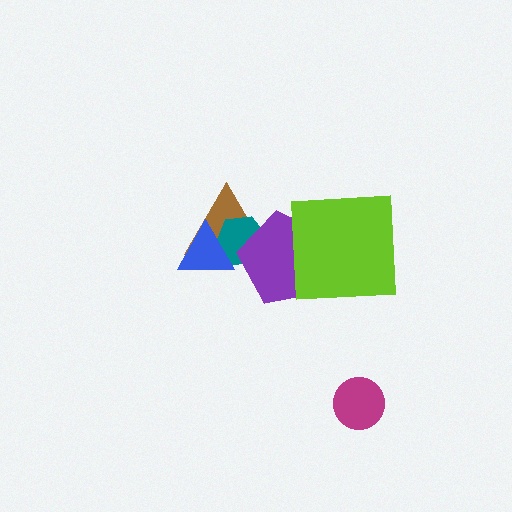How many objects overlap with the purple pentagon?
3 objects overlap with the purple pentagon.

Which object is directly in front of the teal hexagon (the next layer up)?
The purple pentagon is directly in front of the teal hexagon.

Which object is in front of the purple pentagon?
The lime square is in front of the purple pentagon.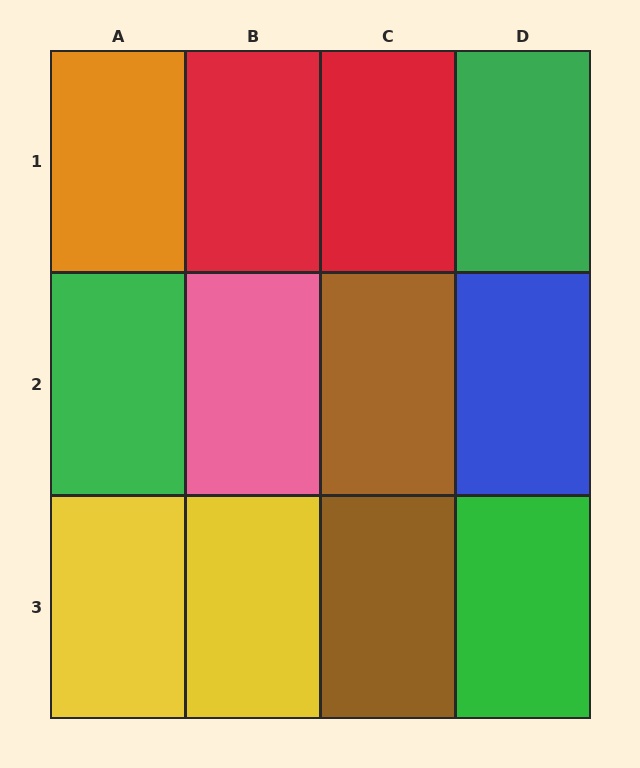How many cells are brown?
2 cells are brown.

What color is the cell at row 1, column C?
Red.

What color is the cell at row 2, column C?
Brown.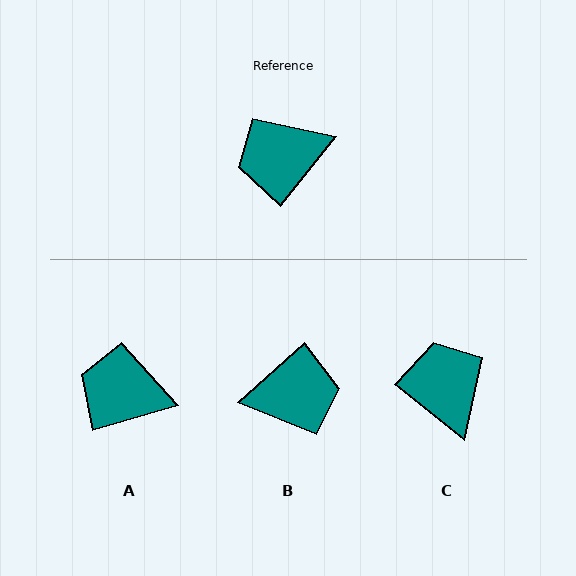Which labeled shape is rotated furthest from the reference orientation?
B, about 170 degrees away.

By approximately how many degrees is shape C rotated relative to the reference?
Approximately 90 degrees clockwise.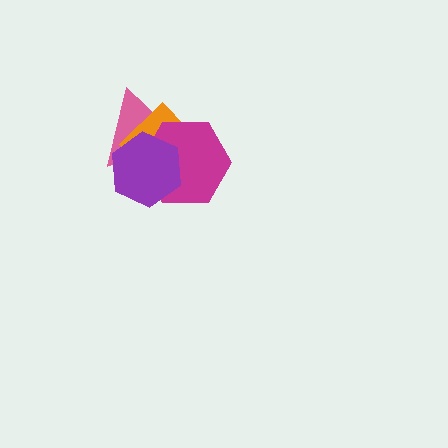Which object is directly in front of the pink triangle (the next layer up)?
The orange rectangle is directly in front of the pink triangle.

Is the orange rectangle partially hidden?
Yes, it is partially covered by another shape.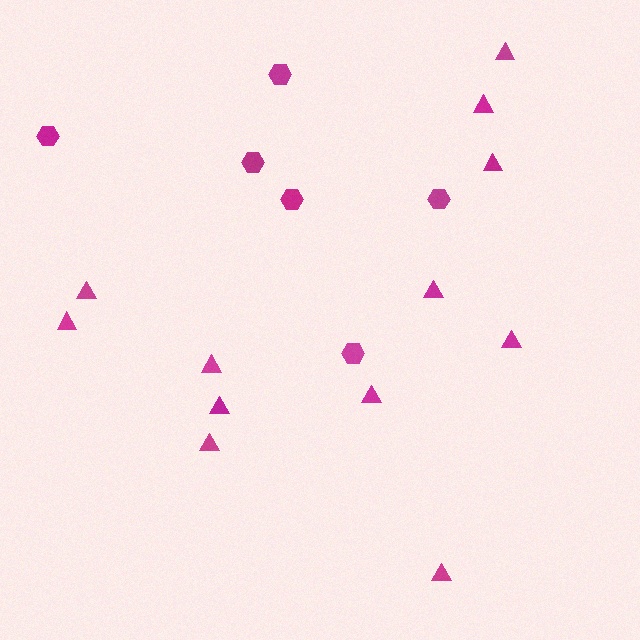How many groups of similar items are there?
There are 2 groups: one group of triangles (12) and one group of hexagons (6).